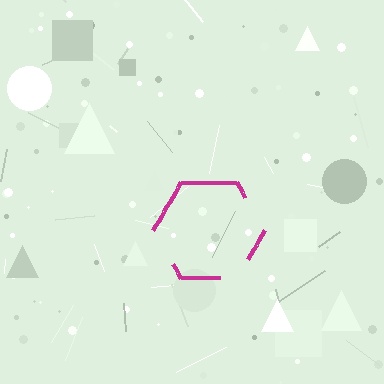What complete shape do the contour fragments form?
The contour fragments form a hexagon.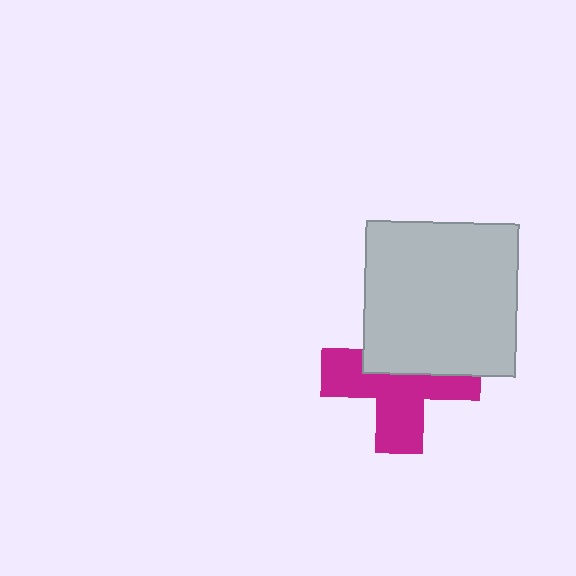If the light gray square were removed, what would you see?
You would see the complete magenta cross.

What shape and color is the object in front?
The object in front is a light gray square.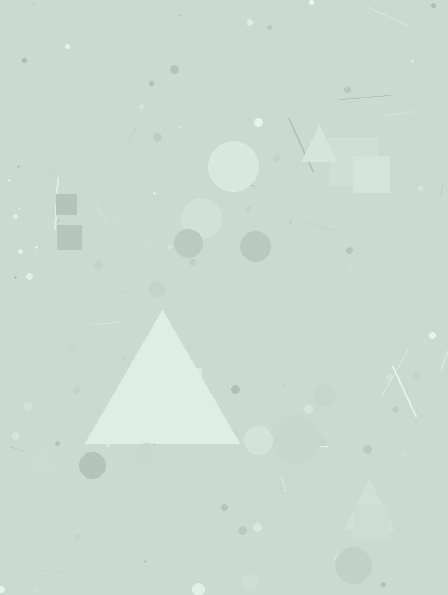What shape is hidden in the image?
A triangle is hidden in the image.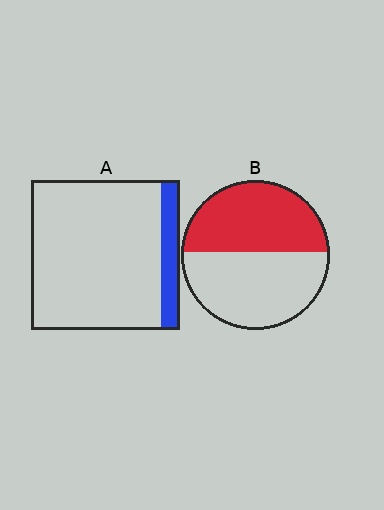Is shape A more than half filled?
No.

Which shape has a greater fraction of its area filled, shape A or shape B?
Shape B.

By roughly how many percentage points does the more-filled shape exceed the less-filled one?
By roughly 35 percentage points (B over A).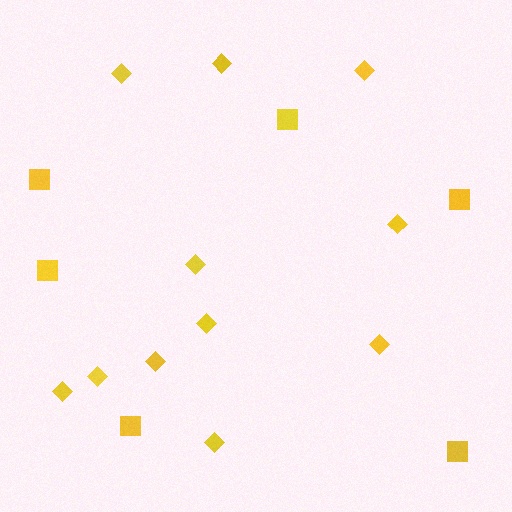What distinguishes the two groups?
There are 2 groups: one group of squares (6) and one group of diamonds (11).